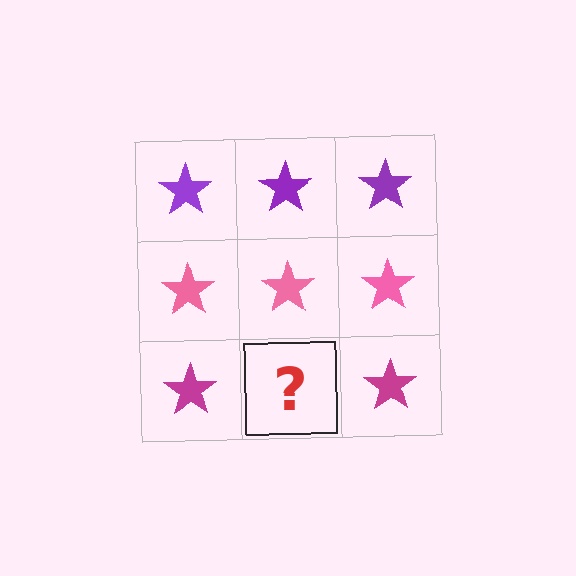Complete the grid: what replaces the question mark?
The question mark should be replaced with a magenta star.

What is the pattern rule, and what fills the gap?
The rule is that each row has a consistent color. The gap should be filled with a magenta star.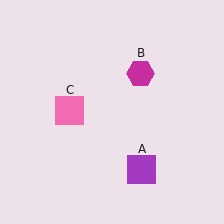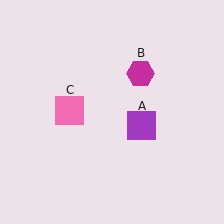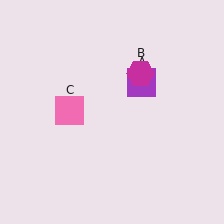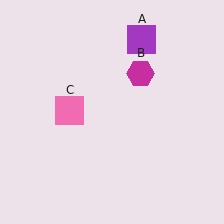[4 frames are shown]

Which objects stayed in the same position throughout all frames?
Magenta hexagon (object B) and pink square (object C) remained stationary.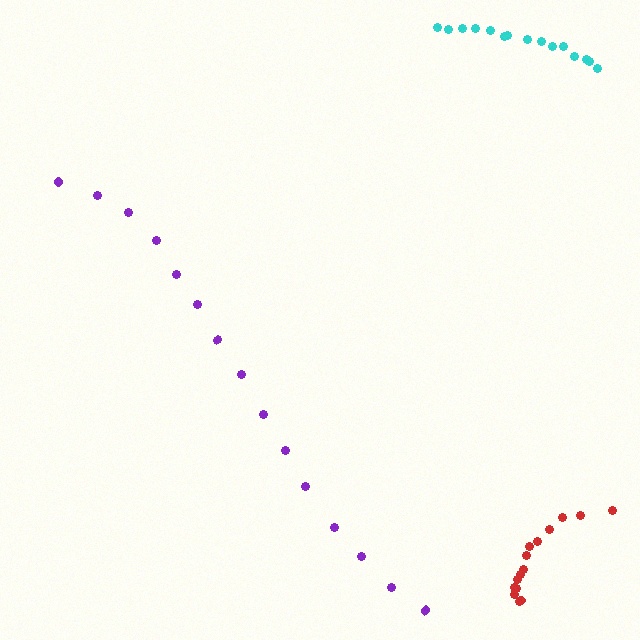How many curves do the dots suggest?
There are 3 distinct paths.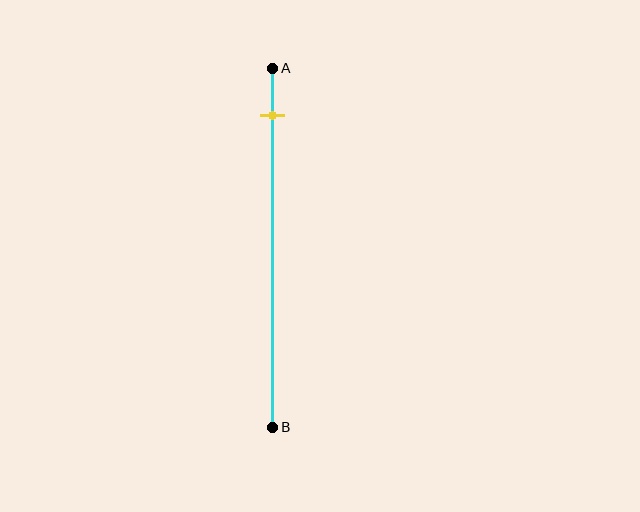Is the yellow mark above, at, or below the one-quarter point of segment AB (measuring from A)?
The yellow mark is above the one-quarter point of segment AB.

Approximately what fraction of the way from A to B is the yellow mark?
The yellow mark is approximately 15% of the way from A to B.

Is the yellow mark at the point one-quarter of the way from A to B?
No, the mark is at about 15% from A, not at the 25% one-quarter point.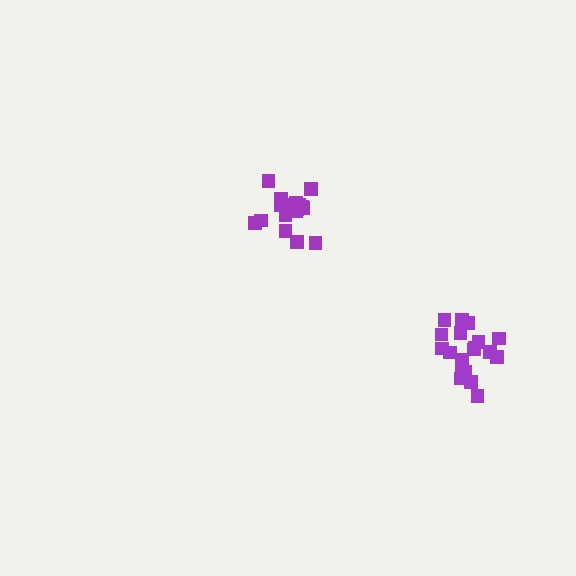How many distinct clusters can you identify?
There are 2 distinct clusters.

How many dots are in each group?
Group 1: 19 dots, Group 2: 19 dots (38 total).